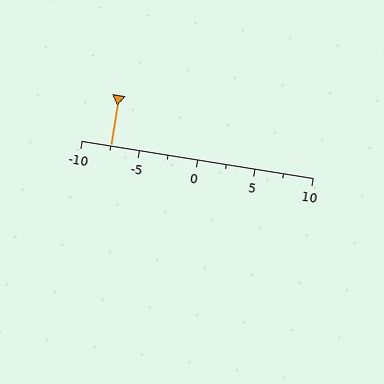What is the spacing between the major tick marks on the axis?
The major ticks are spaced 5 apart.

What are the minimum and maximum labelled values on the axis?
The axis runs from -10 to 10.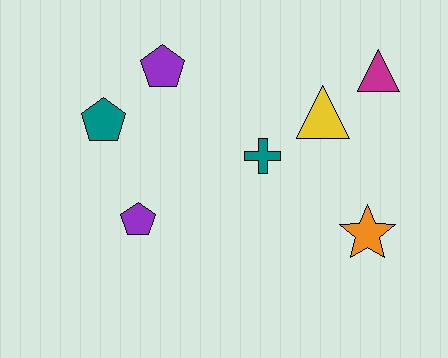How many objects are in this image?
There are 7 objects.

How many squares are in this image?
There are no squares.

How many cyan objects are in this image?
There are no cyan objects.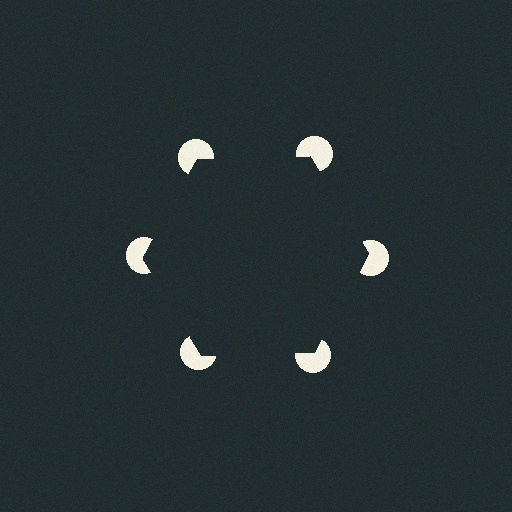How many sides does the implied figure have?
6 sides.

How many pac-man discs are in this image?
There are 6 — one at each vertex of the illusory hexagon.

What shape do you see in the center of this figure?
An illusory hexagon — its edges are inferred from the aligned wedge cuts in the pac-man discs, not physically drawn.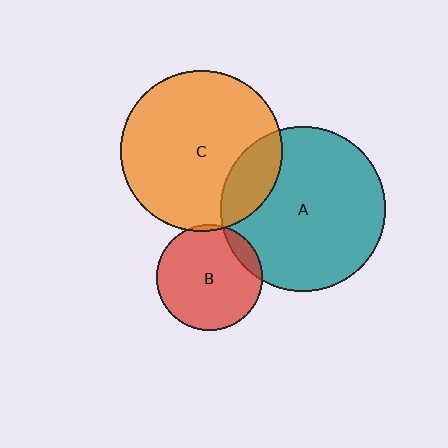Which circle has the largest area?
Circle A (teal).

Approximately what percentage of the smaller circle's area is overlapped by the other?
Approximately 5%.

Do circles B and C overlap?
Yes.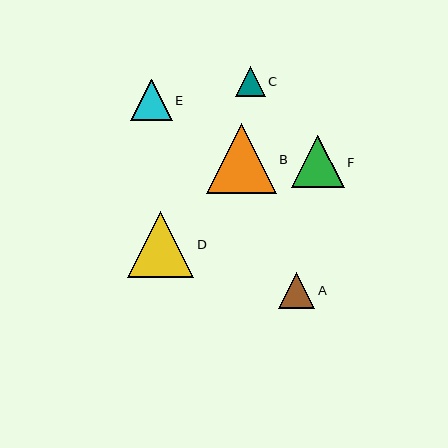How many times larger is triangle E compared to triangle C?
Triangle E is approximately 1.4 times the size of triangle C.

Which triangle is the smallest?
Triangle C is the smallest with a size of approximately 30 pixels.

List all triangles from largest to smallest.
From largest to smallest: B, D, F, E, A, C.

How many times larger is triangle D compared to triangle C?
Triangle D is approximately 2.2 times the size of triangle C.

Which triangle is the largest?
Triangle B is the largest with a size of approximately 70 pixels.